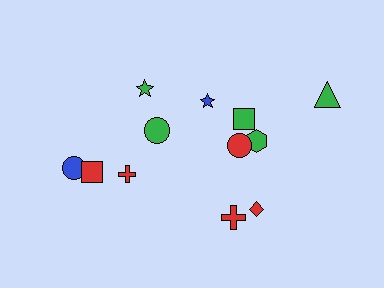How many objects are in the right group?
There are 7 objects.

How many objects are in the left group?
There are 5 objects.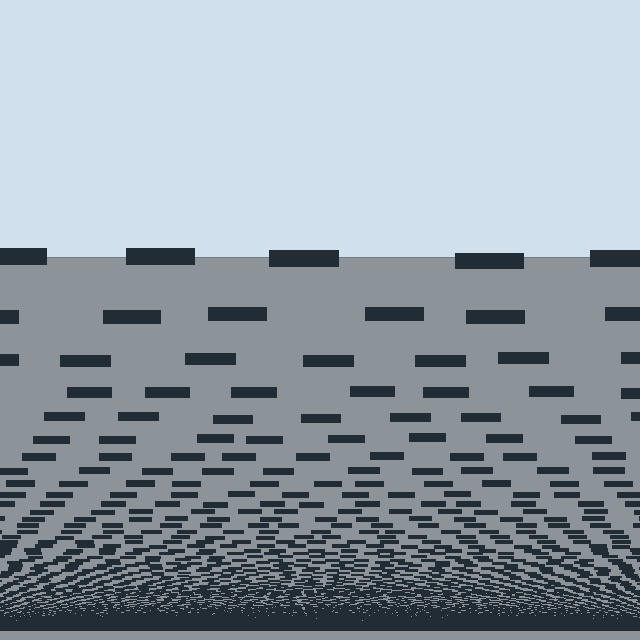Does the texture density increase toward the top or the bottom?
Density increases toward the bottom.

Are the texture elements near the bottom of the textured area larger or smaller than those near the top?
Smaller. The gradient is inverted — elements near the bottom are smaller and denser.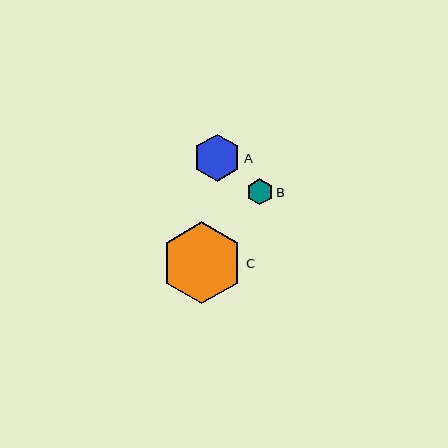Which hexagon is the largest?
Hexagon C is the largest with a size of approximately 82 pixels.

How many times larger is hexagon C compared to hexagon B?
Hexagon C is approximately 3.1 times the size of hexagon B.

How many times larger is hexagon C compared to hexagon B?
Hexagon C is approximately 3.1 times the size of hexagon B.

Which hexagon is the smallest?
Hexagon B is the smallest with a size of approximately 26 pixels.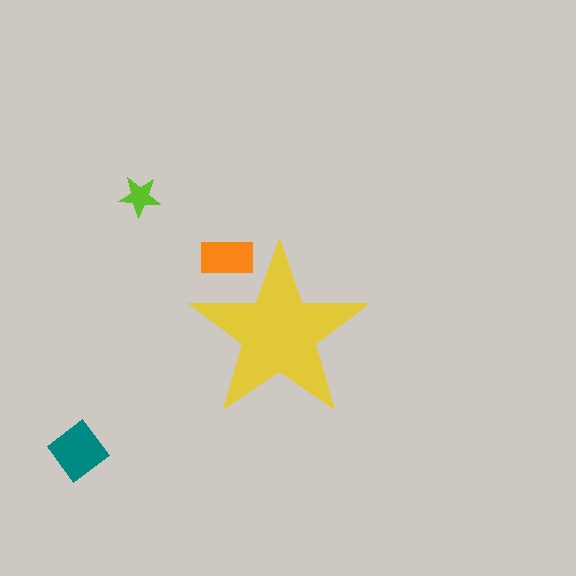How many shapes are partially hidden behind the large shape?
1 shape is partially hidden.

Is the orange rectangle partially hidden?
Yes, the orange rectangle is partially hidden behind the yellow star.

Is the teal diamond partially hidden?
No, the teal diamond is fully visible.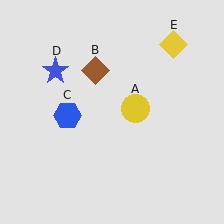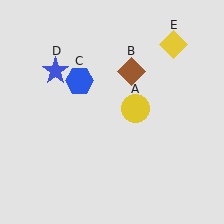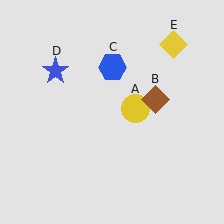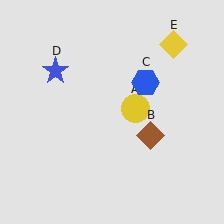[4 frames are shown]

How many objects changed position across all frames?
2 objects changed position: brown diamond (object B), blue hexagon (object C).